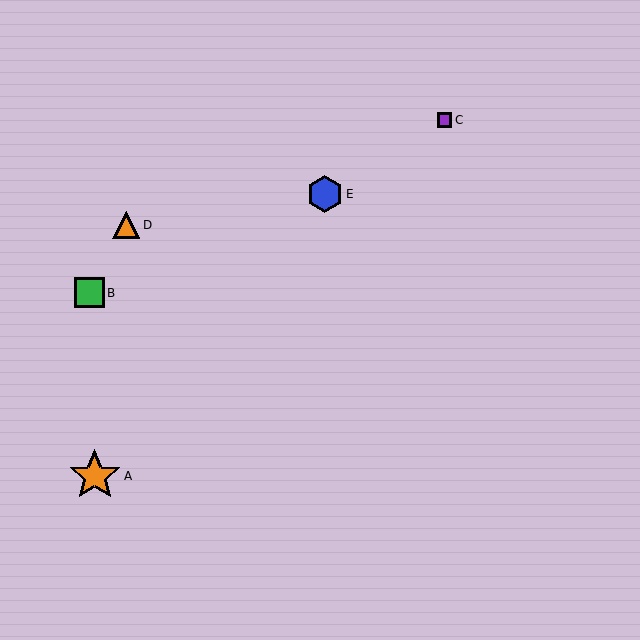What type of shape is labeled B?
Shape B is a green square.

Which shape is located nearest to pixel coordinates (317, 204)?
The blue hexagon (labeled E) at (325, 194) is nearest to that location.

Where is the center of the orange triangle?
The center of the orange triangle is at (126, 225).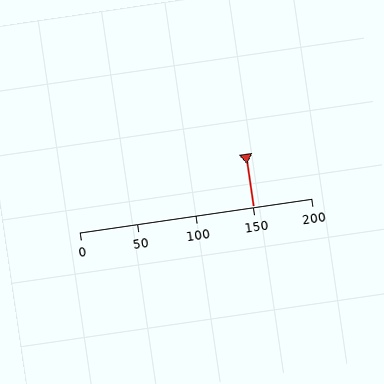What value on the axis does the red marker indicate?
The marker indicates approximately 150.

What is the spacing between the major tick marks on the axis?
The major ticks are spaced 50 apart.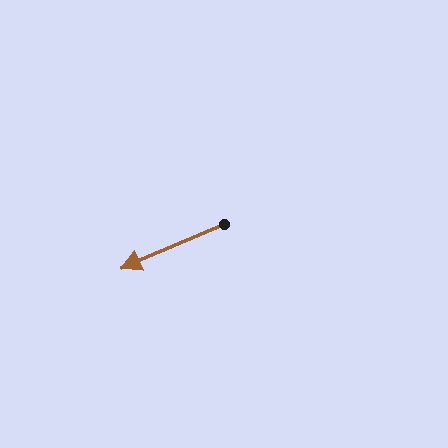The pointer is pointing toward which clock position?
Roughly 8 o'clock.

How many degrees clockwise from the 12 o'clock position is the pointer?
Approximately 247 degrees.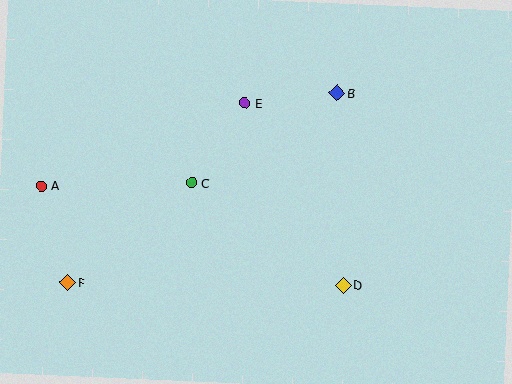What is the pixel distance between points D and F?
The distance between D and F is 276 pixels.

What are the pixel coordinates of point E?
Point E is at (245, 103).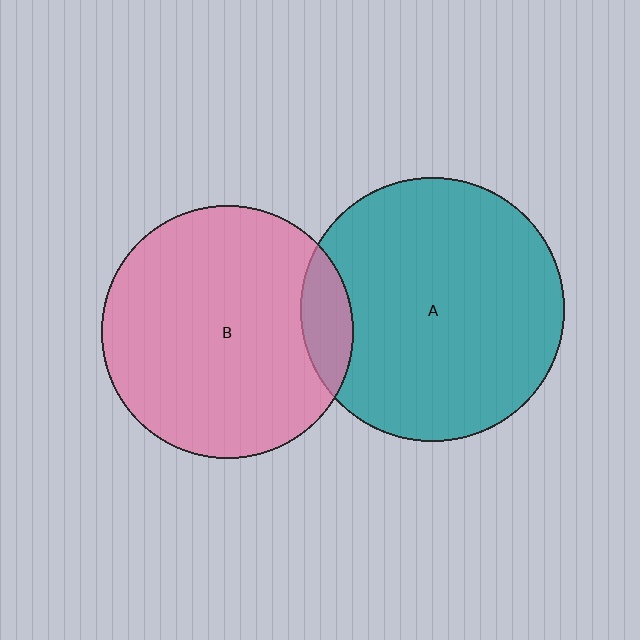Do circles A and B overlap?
Yes.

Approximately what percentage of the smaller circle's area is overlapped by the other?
Approximately 10%.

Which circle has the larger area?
Circle A (teal).